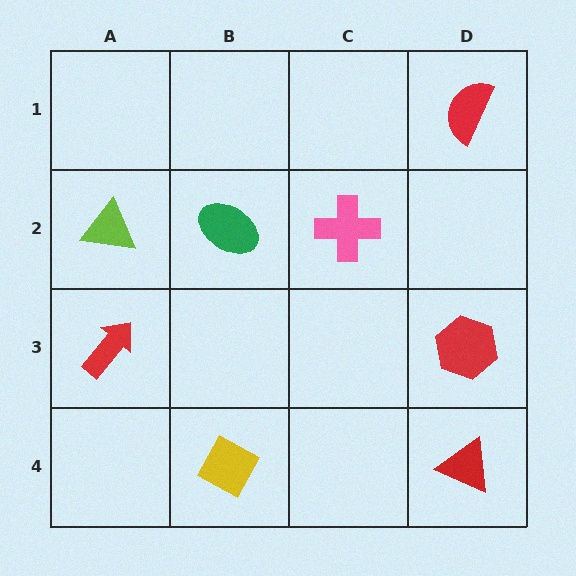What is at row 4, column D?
A red triangle.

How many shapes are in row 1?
1 shape.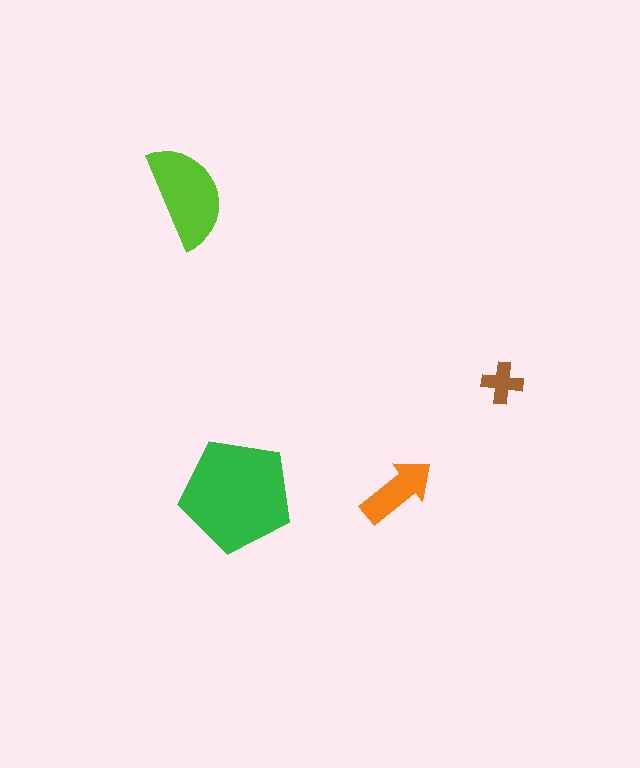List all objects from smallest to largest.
The brown cross, the orange arrow, the lime semicircle, the green pentagon.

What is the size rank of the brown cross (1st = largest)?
4th.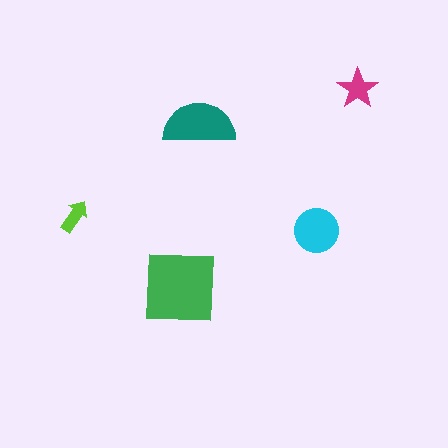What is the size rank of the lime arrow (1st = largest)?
5th.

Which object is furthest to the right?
The magenta star is rightmost.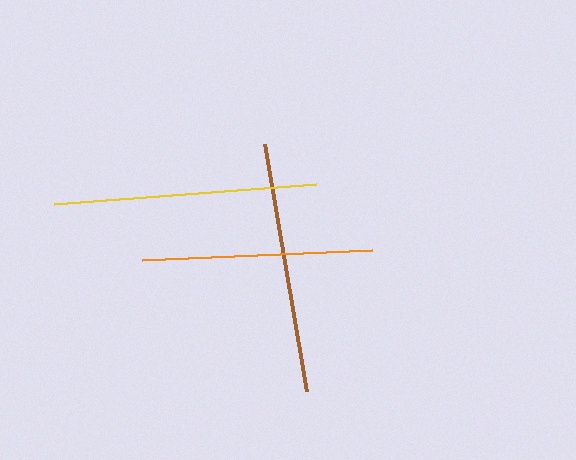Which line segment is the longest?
The yellow line is the longest at approximately 263 pixels.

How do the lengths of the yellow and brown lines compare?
The yellow and brown lines are approximately the same length.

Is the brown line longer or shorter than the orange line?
The brown line is longer than the orange line.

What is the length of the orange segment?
The orange segment is approximately 230 pixels long.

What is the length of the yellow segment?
The yellow segment is approximately 263 pixels long.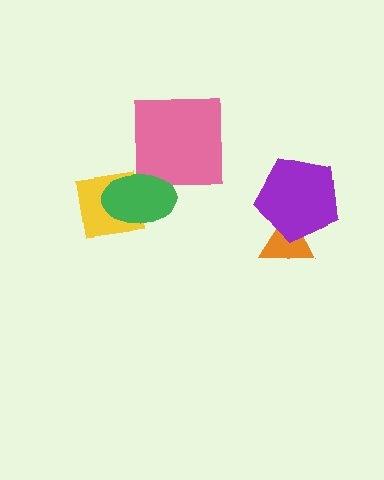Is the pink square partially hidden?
Yes, it is partially covered by another shape.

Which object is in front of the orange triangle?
The purple pentagon is in front of the orange triangle.